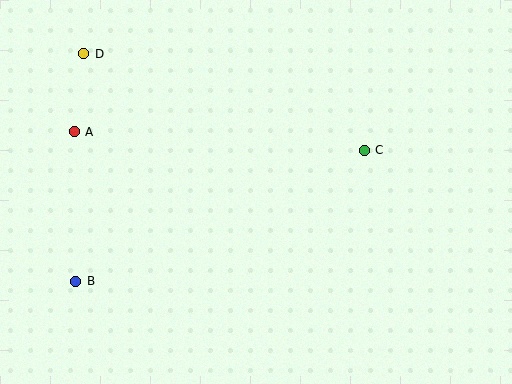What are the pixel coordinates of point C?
Point C is at (364, 150).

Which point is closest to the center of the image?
Point C at (364, 150) is closest to the center.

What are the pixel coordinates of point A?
Point A is at (74, 132).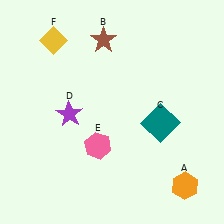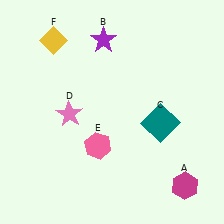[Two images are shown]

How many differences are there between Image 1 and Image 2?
There are 3 differences between the two images.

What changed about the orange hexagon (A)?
In Image 1, A is orange. In Image 2, it changed to magenta.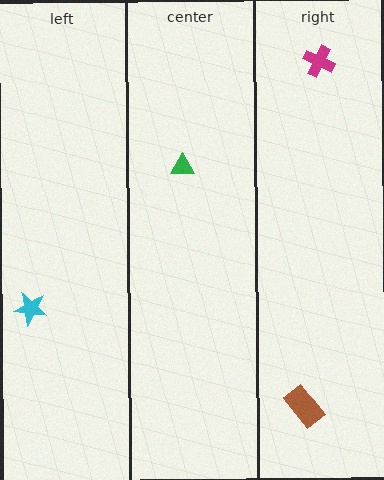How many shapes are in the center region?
1.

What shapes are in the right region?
The brown rectangle, the magenta cross.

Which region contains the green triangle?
The center region.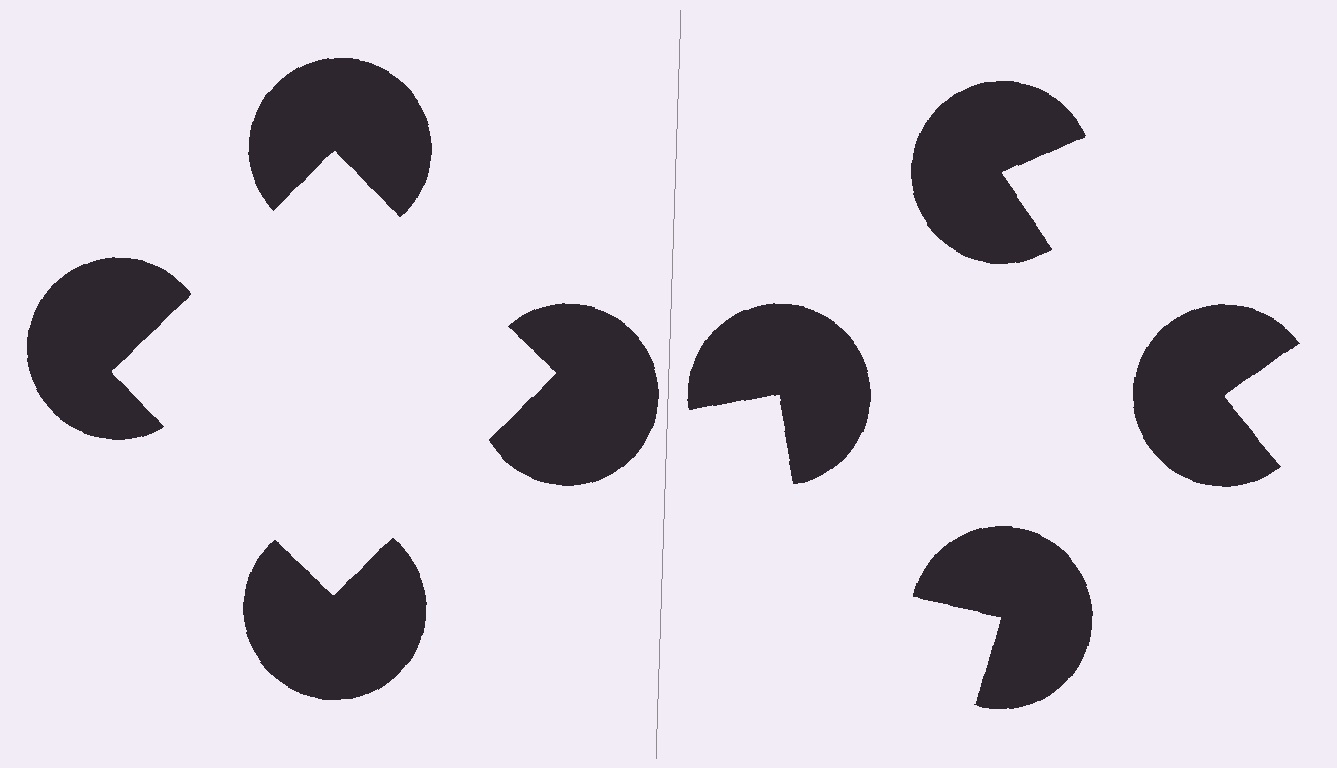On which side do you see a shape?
An illusory square appears on the left side. On the right side the wedge cuts are rotated, so no coherent shape forms.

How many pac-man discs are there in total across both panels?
8 — 4 on each side.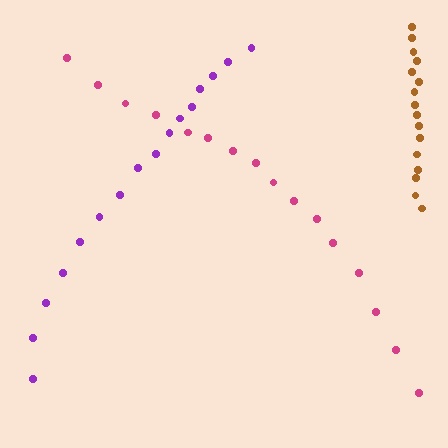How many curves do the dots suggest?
There are 3 distinct paths.